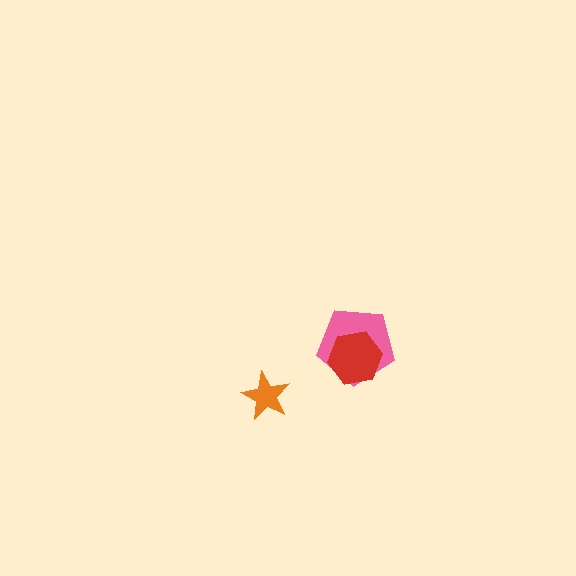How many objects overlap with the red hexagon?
1 object overlaps with the red hexagon.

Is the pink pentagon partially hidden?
Yes, it is partially covered by another shape.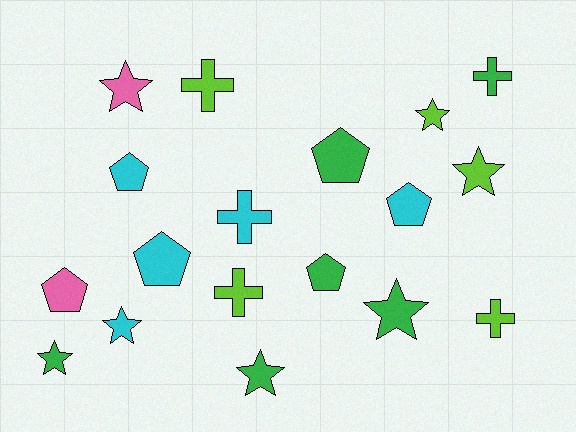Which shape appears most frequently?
Star, with 7 objects.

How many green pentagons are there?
There are 2 green pentagons.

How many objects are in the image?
There are 18 objects.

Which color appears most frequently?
Green, with 6 objects.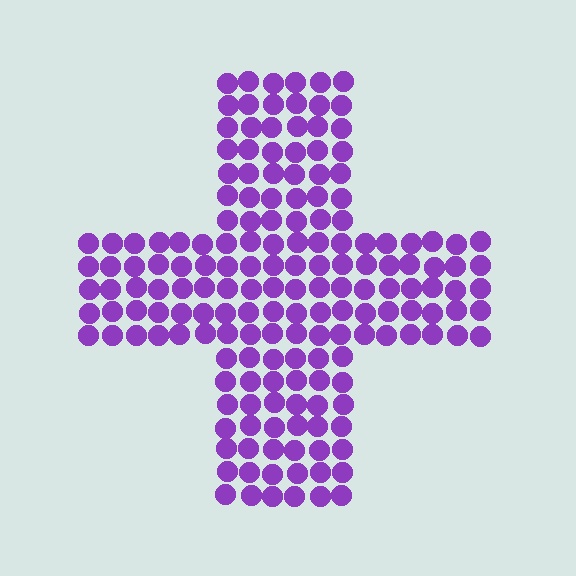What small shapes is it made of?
It is made of small circles.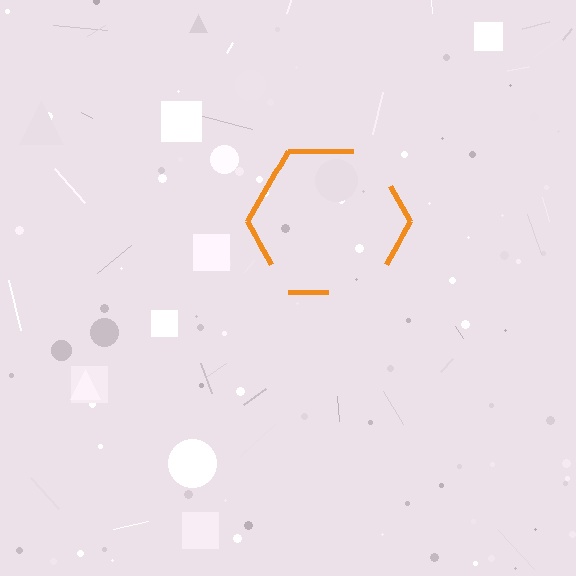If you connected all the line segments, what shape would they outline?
They would outline a hexagon.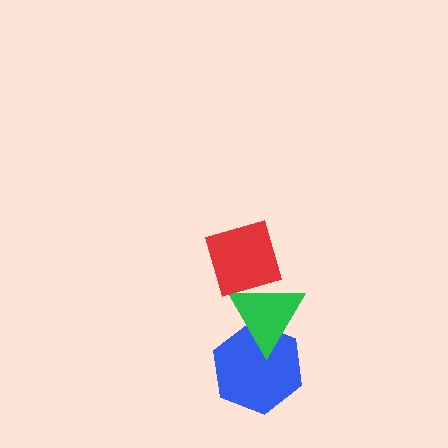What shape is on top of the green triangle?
The red diamond is on top of the green triangle.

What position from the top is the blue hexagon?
The blue hexagon is 3rd from the top.